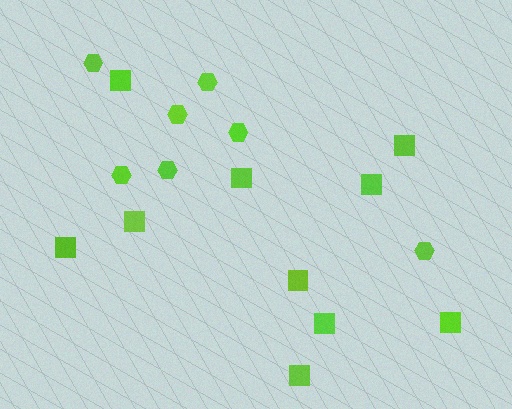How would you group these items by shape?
There are 2 groups: one group of squares (10) and one group of hexagons (7).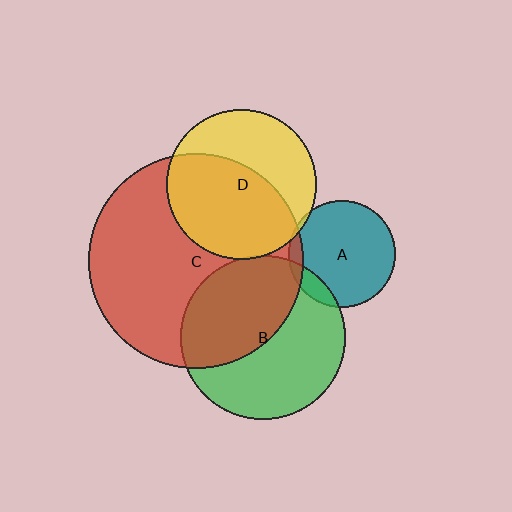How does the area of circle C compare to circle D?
Approximately 2.1 times.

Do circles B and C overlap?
Yes.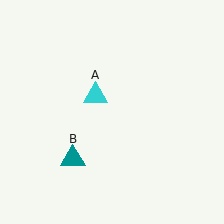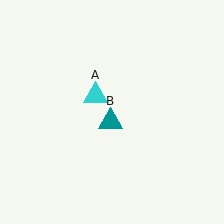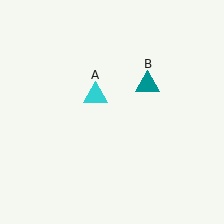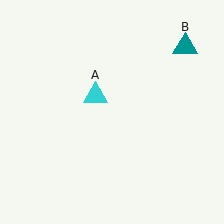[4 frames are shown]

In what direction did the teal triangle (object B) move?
The teal triangle (object B) moved up and to the right.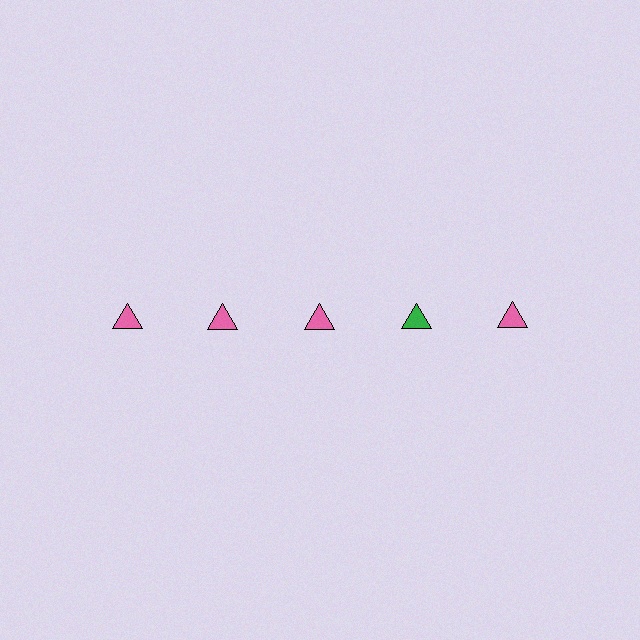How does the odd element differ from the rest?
It has a different color: green instead of pink.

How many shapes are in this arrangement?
There are 5 shapes arranged in a grid pattern.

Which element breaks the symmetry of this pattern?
The green triangle in the top row, second from right column breaks the symmetry. All other shapes are pink triangles.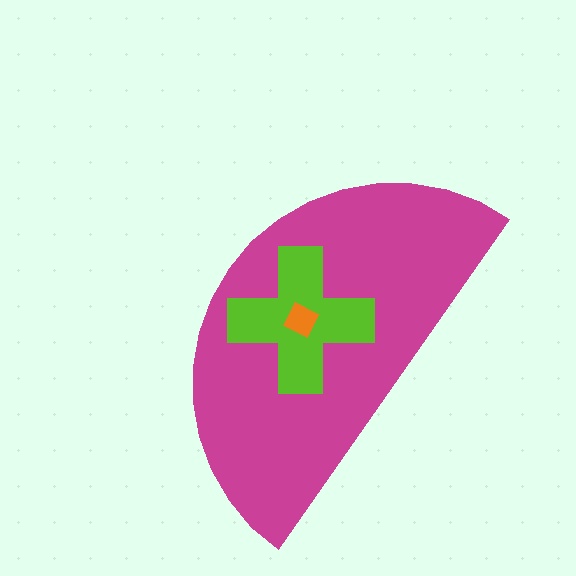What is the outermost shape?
The magenta semicircle.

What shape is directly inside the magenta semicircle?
The lime cross.